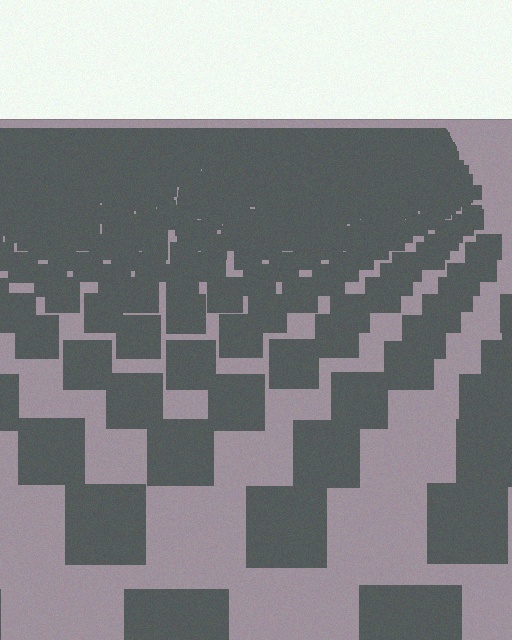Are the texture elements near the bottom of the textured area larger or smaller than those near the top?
Larger. Near the bottom, elements are closer to the viewer and appear at a bigger on-screen size.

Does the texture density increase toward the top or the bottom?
Density increases toward the top.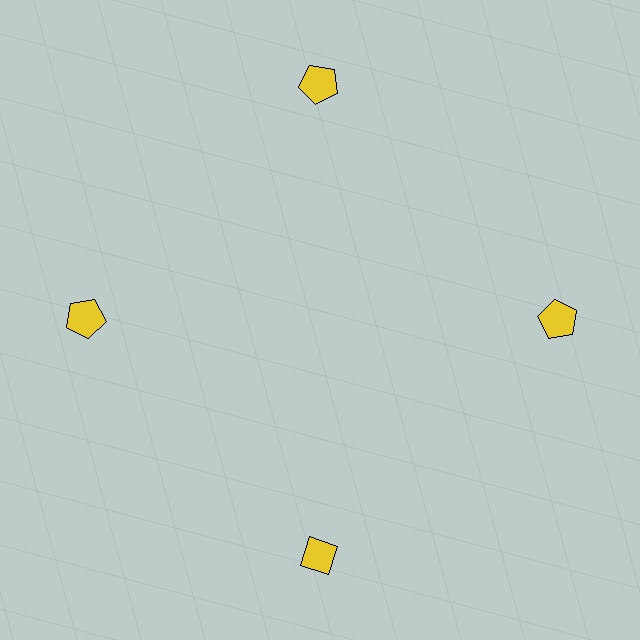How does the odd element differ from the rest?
It has a different shape: diamond instead of pentagon.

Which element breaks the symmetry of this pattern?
The yellow diamond at roughly the 6 o'clock position breaks the symmetry. All other shapes are yellow pentagons.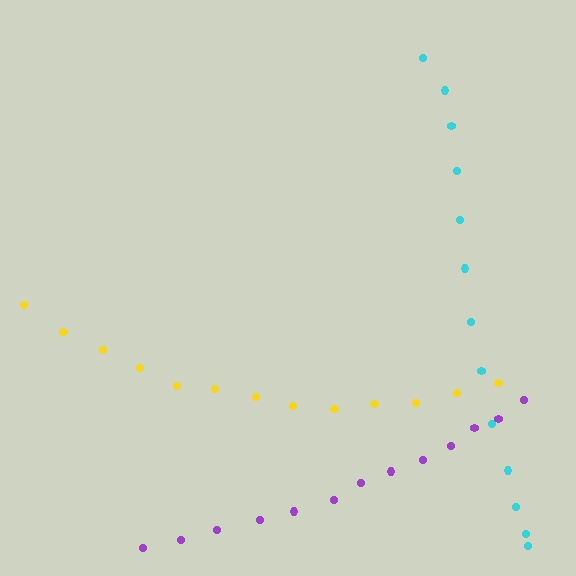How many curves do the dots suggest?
There are 3 distinct paths.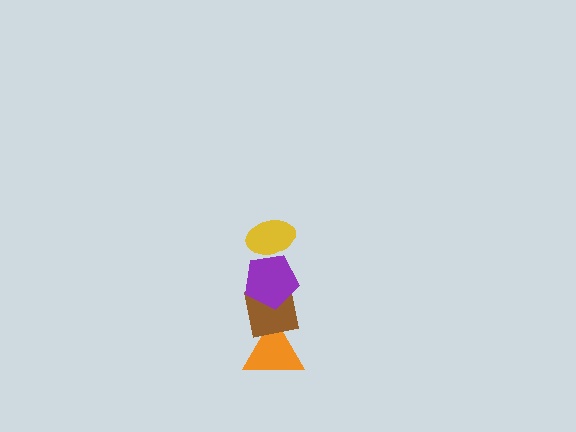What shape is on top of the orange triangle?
The brown square is on top of the orange triangle.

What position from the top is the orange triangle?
The orange triangle is 4th from the top.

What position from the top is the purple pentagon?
The purple pentagon is 2nd from the top.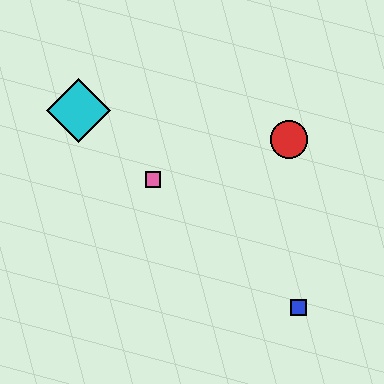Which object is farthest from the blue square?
The cyan diamond is farthest from the blue square.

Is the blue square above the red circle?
No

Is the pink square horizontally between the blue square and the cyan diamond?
Yes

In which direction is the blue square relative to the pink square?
The blue square is to the right of the pink square.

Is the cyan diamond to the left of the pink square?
Yes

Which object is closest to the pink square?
The cyan diamond is closest to the pink square.